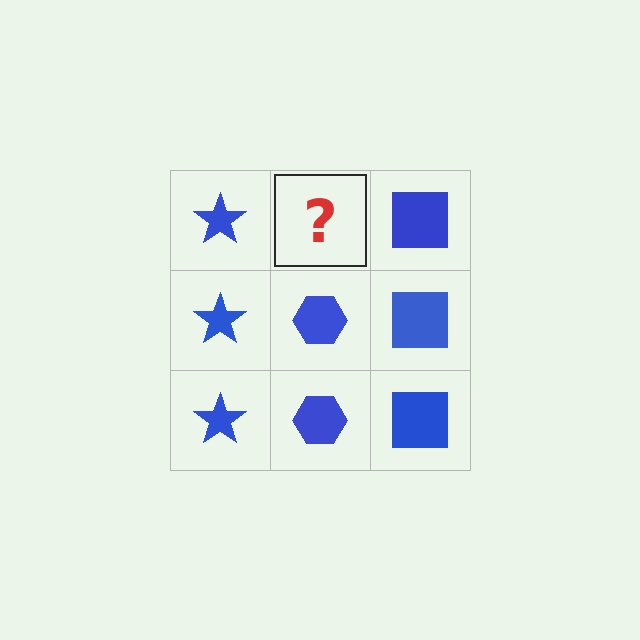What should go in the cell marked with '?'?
The missing cell should contain a blue hexagon.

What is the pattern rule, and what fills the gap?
The rule is that each column has a consistent shape. The gap should be filled with a blue hexagon.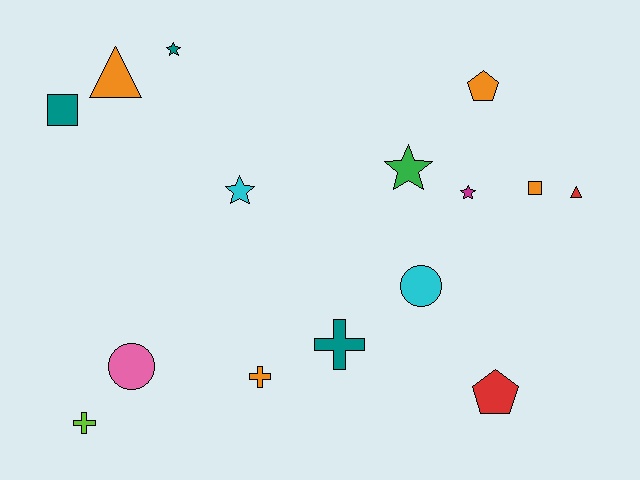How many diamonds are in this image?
There are no diamonds.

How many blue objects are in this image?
There are no blue objects.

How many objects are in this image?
There are 15 objects.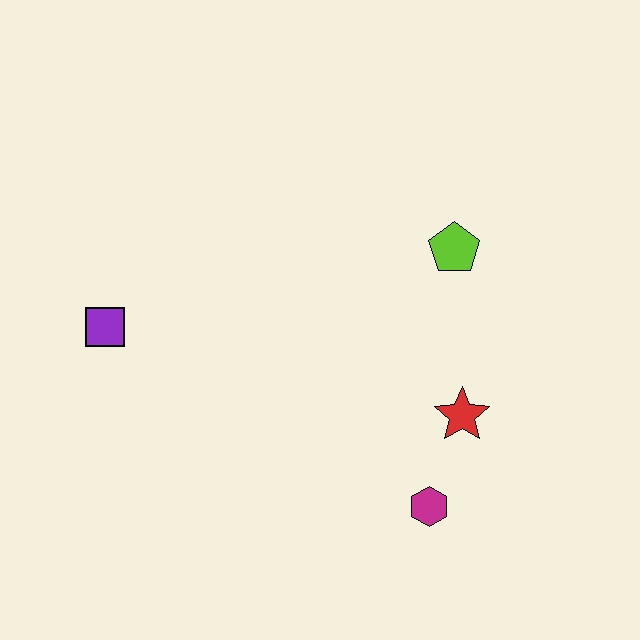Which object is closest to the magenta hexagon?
The red star is closest to the magenta hexagon.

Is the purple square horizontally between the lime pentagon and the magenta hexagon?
No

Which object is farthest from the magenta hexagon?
The purple square is farthest from the magenta hexagon.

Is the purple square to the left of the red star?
Yes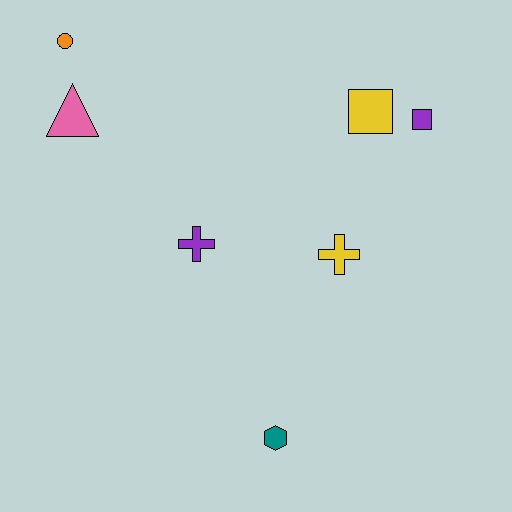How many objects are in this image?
There are 7 objects.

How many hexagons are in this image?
There is 1 hexagon.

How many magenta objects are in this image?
There are no magenta objects.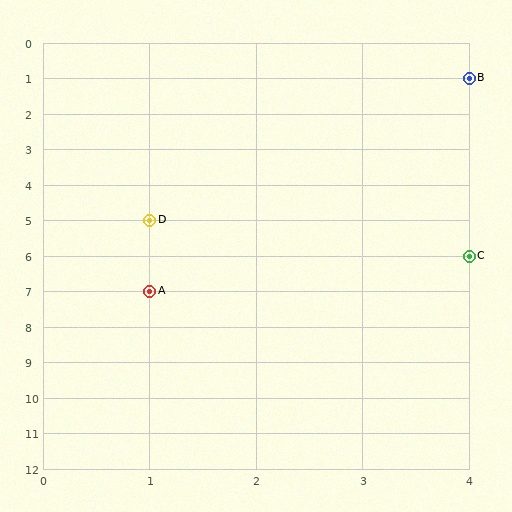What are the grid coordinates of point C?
Point C is at grid coordinates (4, 6).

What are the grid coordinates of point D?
Point D is at grid coordinates (1, 5).